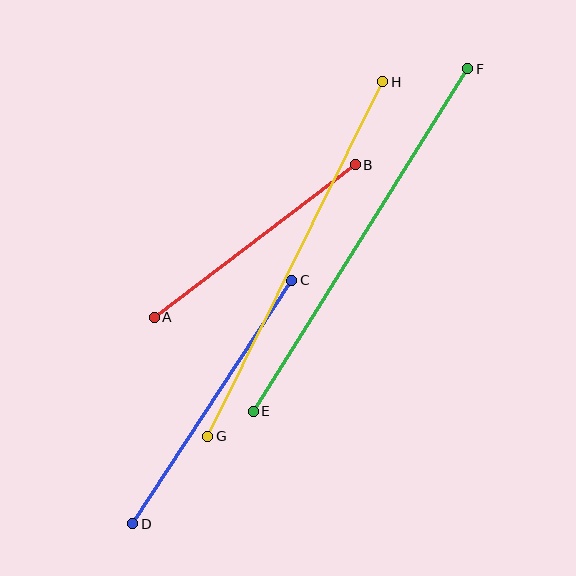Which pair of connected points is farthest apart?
Points E and F are farthest apart.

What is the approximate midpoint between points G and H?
The midpoint is at approximately (295, 259) pixels.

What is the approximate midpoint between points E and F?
The midpoint is at approximately (360, 240) pixels.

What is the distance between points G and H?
The distance is approximately 395 pixels.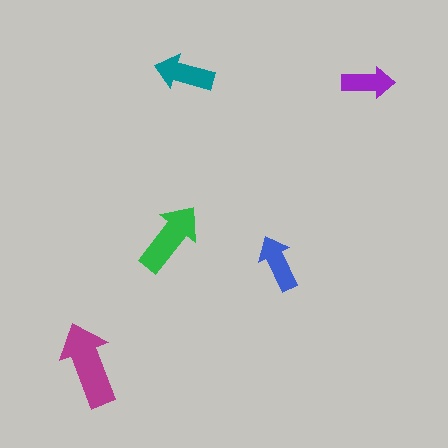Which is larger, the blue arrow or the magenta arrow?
The magenta one.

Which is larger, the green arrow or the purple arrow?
The green one.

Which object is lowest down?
The magenta arrow is bottommost.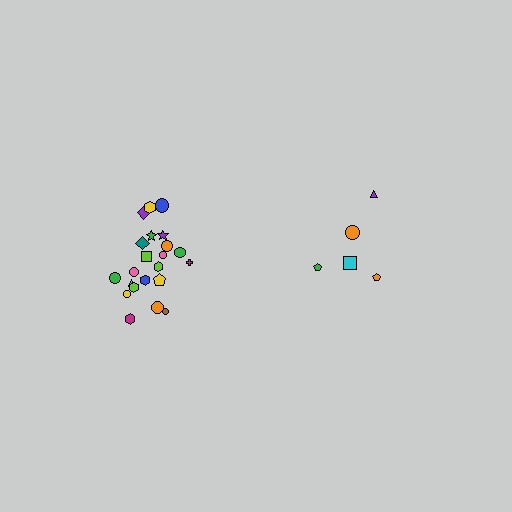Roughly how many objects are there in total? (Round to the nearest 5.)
Roughly 25 objects in total.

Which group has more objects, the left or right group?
The left group.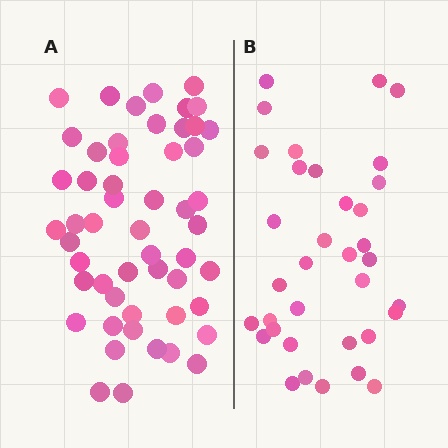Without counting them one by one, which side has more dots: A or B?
Region A (the left region) has more dots.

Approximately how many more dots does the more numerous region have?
Region A has approximately 20 more dots than region B.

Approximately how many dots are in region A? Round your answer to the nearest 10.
About 50 dots. (The exact count is 53, which rounds to 50.)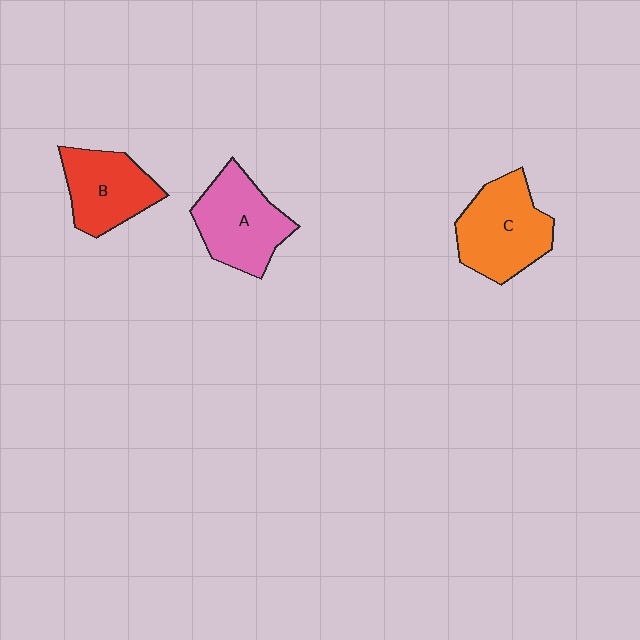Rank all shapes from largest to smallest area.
From largest to smallest: C (orange), A (pink), B (red).